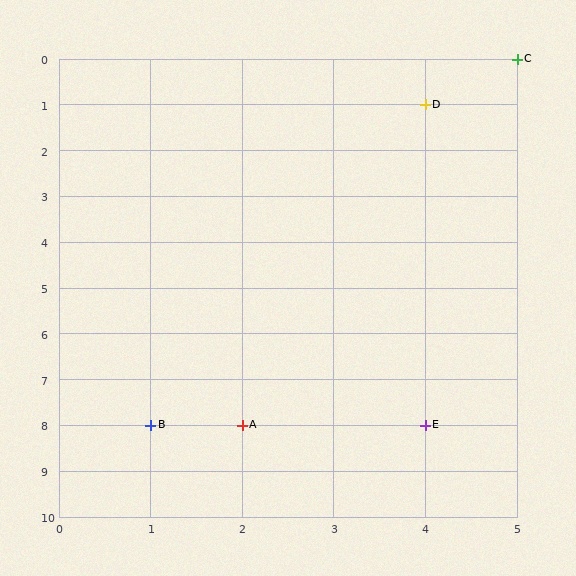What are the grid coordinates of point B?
Point B is at grid coordinates (1, 8).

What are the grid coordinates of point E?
Point E is at grid coordinates (4, 8).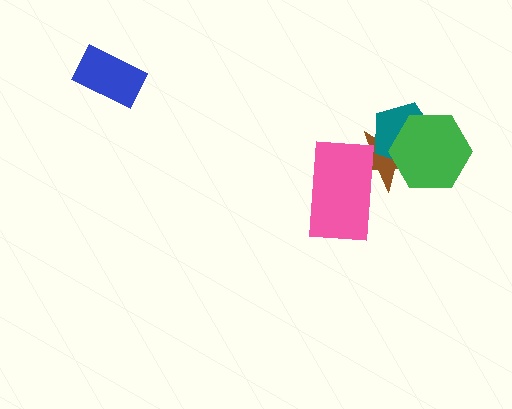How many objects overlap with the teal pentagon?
2 objects overlap with the teal pentagon.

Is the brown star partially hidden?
Yes, it is partially covered by another shape.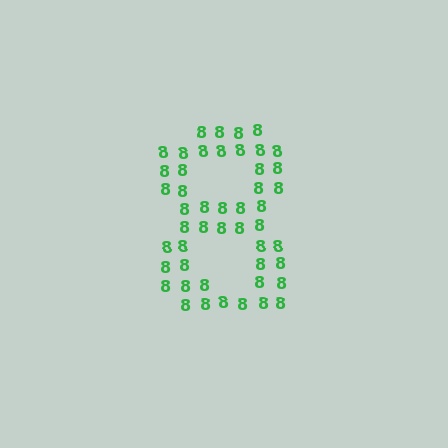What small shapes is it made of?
It is made of small digit 8's.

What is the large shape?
The large shape is the digit 8.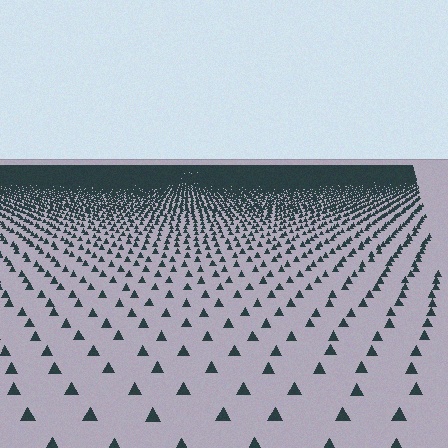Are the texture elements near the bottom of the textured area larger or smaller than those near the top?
Larger. Near the bottom, elements are closer to the viewer and appear at a bigger on-screen size.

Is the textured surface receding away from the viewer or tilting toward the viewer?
The surface is receding away from the viewer. Texture elements get smaller and denser toward the top.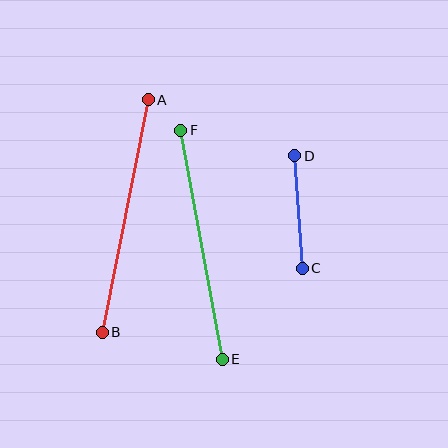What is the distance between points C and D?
The distance is approximately 113 pixels.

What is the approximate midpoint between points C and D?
The midpoint is at approximately (298, 212) pixels.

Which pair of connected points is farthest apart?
Points A and B are farthest apart.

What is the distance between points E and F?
The distance is approximately 233 pixels.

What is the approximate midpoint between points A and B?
The midpoint is at approximately (125, 216) pixels.